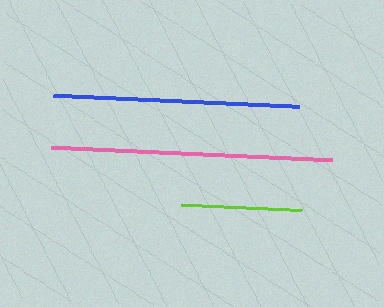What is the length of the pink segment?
The pink segment is approximately 281 pixels long.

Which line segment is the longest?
The pink line is the longest at approximately 281 pixels.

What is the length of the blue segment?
The blue segment is approximately 246 pixels long.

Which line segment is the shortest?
The lime line is the shortest at approximately 121 pixels.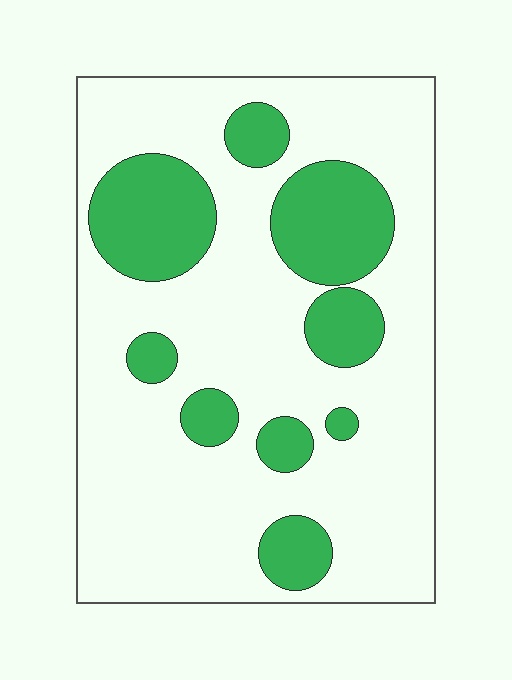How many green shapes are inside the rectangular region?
9.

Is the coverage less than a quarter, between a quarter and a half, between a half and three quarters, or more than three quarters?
Less than a quarter.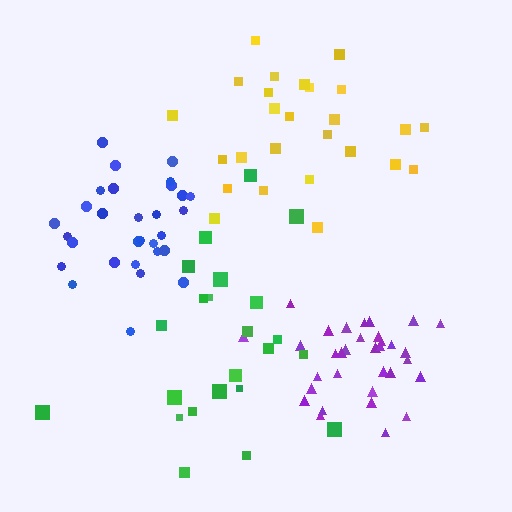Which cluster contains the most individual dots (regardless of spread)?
Purple (33).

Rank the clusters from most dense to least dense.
purple, blue, yellow, green.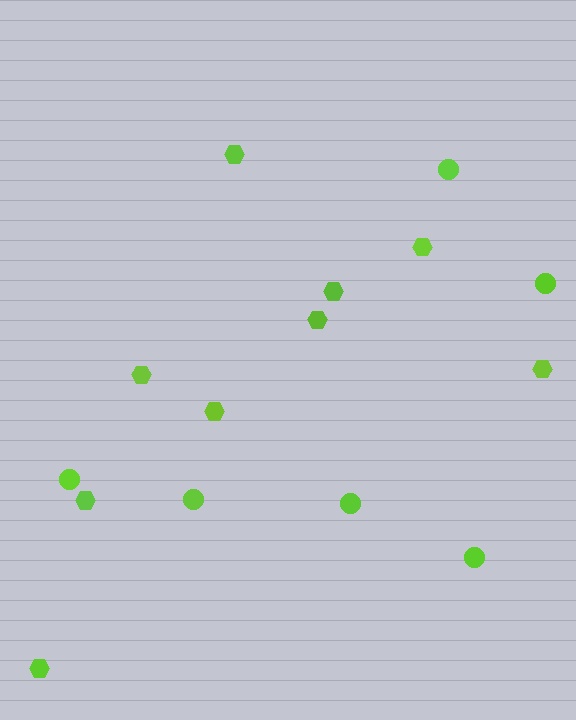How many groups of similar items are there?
There are 2 groups: one group of circles (6) and one group of hexagons (9).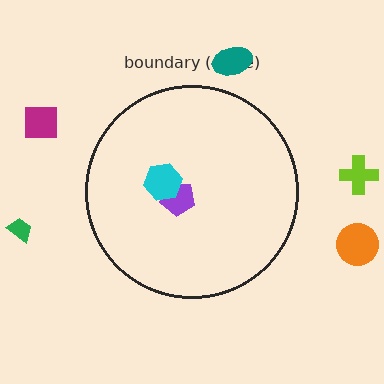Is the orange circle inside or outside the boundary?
Outside.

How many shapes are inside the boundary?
2 inside, 5 outside.